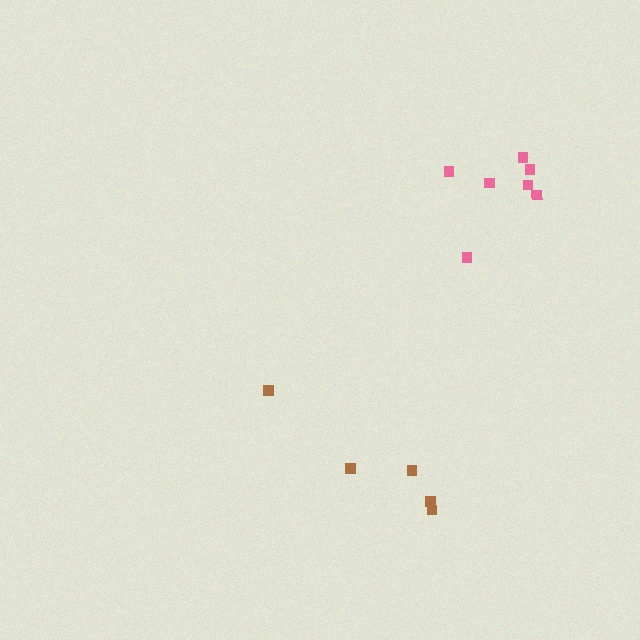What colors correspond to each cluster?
The clusters are colored: pink, brown.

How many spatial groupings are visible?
There are 2 spatial groupings.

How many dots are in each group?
Group 1: 7 dots, Group 2: 5 dots (12 total).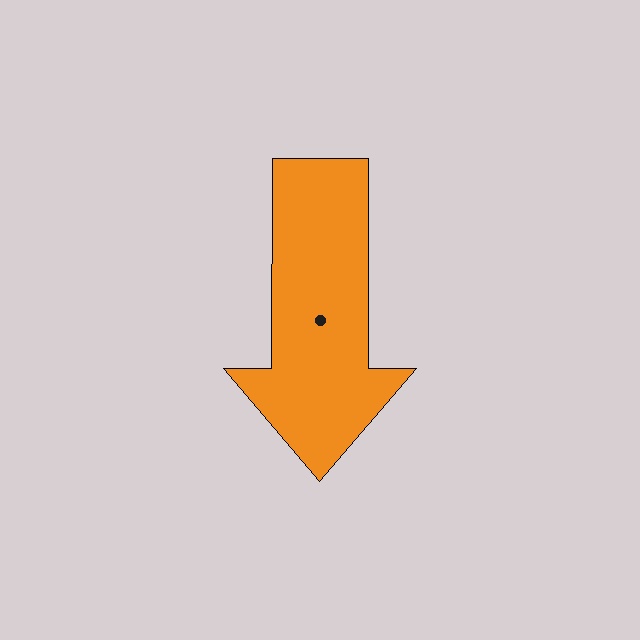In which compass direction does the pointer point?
South.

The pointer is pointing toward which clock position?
Roughly 6 o'clock.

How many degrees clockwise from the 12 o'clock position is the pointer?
Approximately 180 degrees.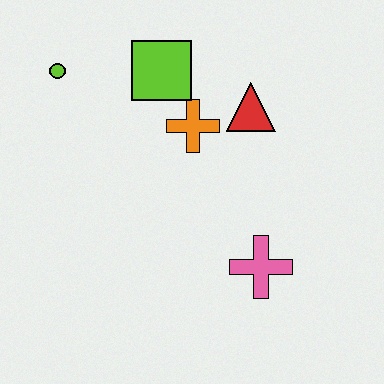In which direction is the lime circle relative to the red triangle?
The lime circle is to the left of the red triangle.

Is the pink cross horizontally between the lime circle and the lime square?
No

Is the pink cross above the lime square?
No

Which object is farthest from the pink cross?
The lime circle is farthest from the pink cross.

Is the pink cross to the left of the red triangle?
No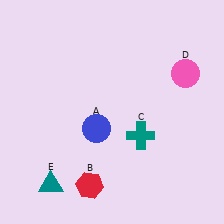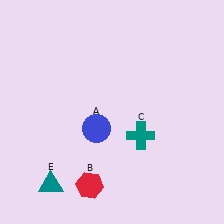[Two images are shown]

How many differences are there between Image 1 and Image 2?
There is 1 difference between the two images.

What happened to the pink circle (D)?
The pink circle (D) was removed in Image 2. It was in the top-right area of Image 1.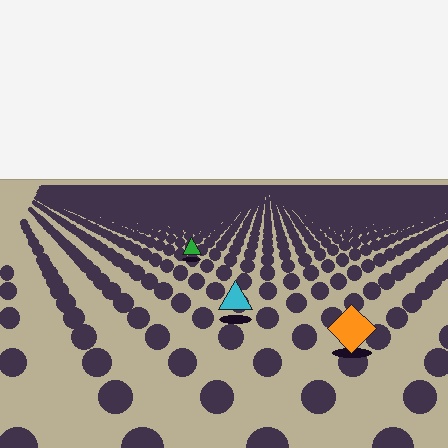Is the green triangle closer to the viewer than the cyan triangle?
No. The cyan triangle is closer — you can tell from the texture gradient: the ground texture is coarser near it.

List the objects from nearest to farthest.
From nearest to farthest: the orange diamond, the cyan triangle, the green triangle.